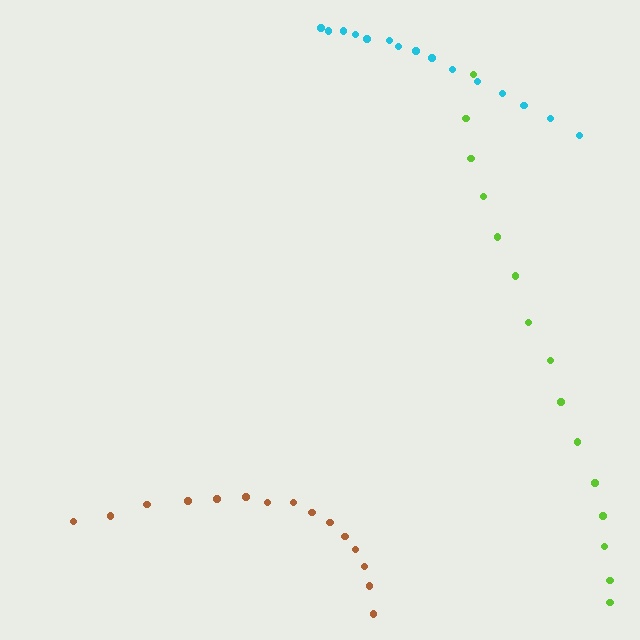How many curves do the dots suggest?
There are 3 distinct paths.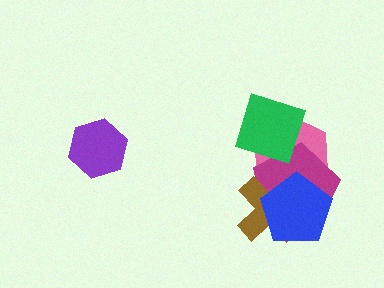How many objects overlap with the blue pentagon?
3 objects overlap with the blue pentagon.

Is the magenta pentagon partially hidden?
Yes, it is partially covered by another shape.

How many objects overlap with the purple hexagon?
0 objects overlap with the purple hexagon.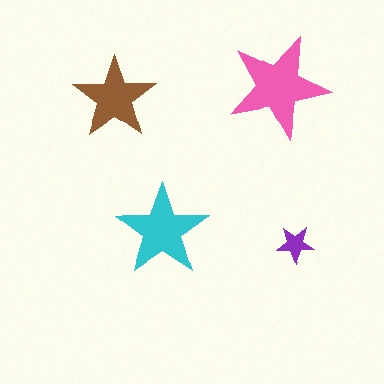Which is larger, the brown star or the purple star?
The brown one.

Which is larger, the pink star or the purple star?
The pink one.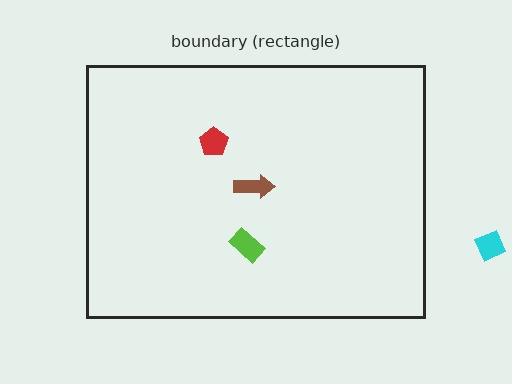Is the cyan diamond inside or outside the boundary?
Outside.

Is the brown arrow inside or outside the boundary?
Inside.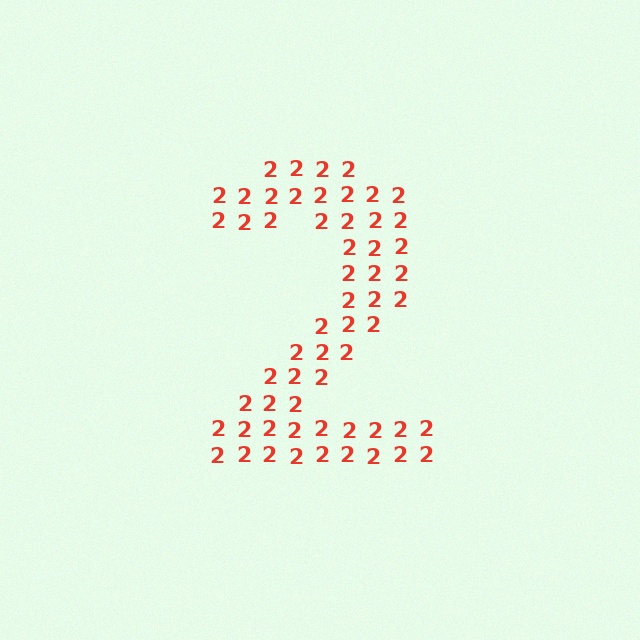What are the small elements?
The small elements are digit 2's.